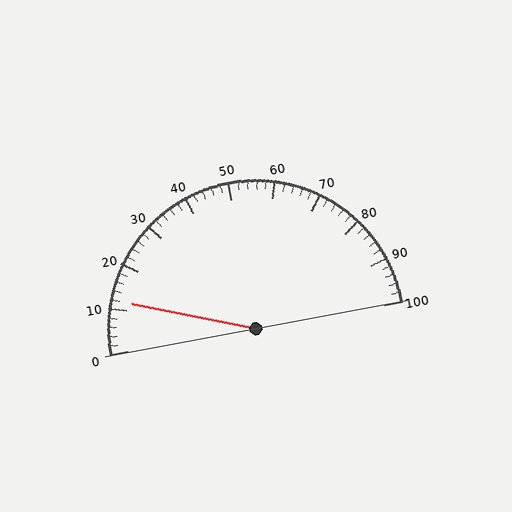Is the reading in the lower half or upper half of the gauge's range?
The reading is in the lower half of the range (0 to 100).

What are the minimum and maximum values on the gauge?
The gauge ranges from 0 to 100.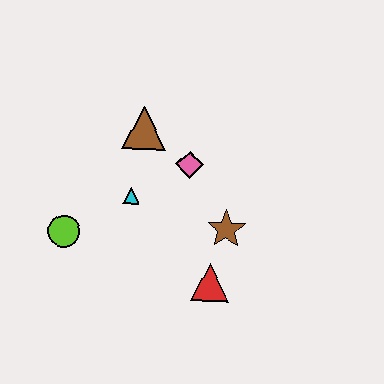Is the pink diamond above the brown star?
Yes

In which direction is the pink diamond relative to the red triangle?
The pink diamond is above the red triangle.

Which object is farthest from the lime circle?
The brown star is farthest from the lime circle.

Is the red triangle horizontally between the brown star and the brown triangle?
Yes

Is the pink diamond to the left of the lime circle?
No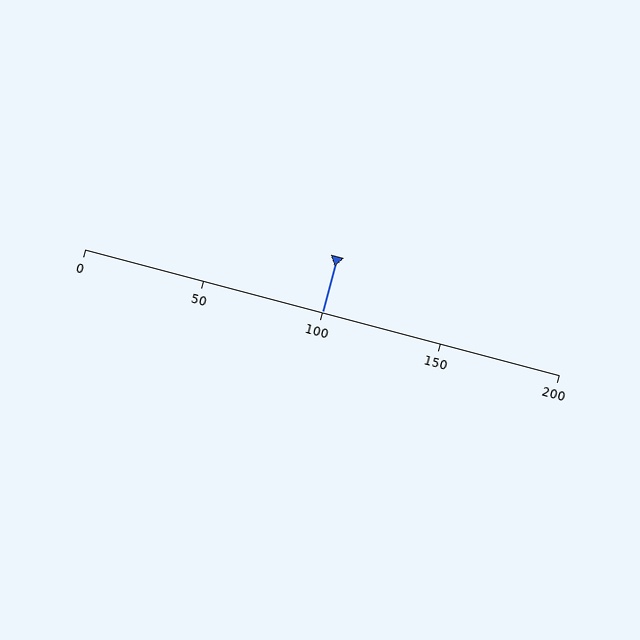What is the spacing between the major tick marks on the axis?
The major ticks are spaced 50 apart.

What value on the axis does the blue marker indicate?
The marker indicates approximately 100.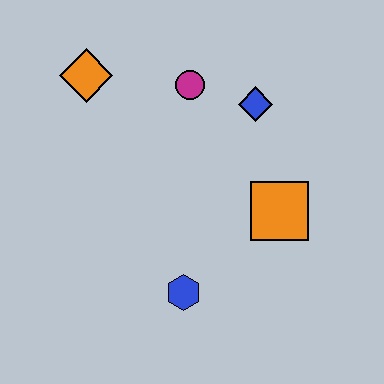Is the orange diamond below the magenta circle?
No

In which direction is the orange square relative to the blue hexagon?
The orange square is to the right of the blue hexagon.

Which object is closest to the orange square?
The blue diamond is closest to the orange square.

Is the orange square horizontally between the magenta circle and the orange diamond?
No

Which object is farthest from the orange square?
The orange diamond is farthest from the orange square.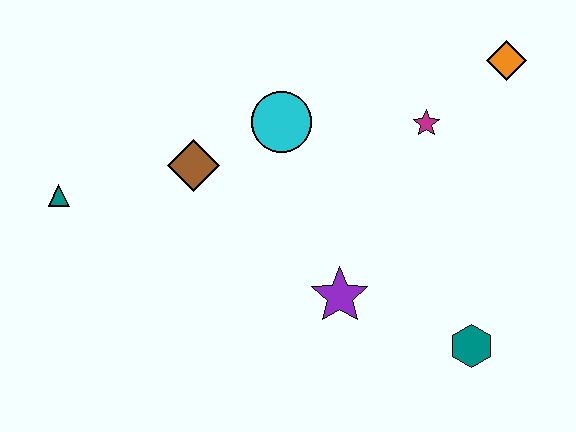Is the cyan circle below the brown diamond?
No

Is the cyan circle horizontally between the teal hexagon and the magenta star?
No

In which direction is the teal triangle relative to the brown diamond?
The teal triangle is to the left of the brown diamond.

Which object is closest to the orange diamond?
The magenta star is closest to the orange diamond.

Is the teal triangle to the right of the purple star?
No